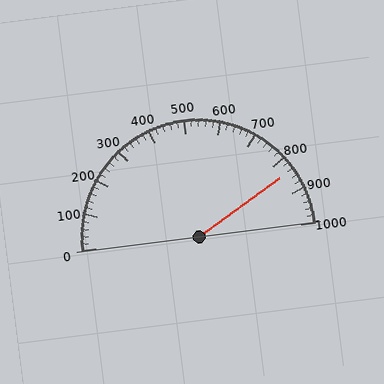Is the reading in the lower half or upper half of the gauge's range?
The reading is in the upper half of the range (0 to 1000).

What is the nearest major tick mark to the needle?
The nearest major tick mark is 800.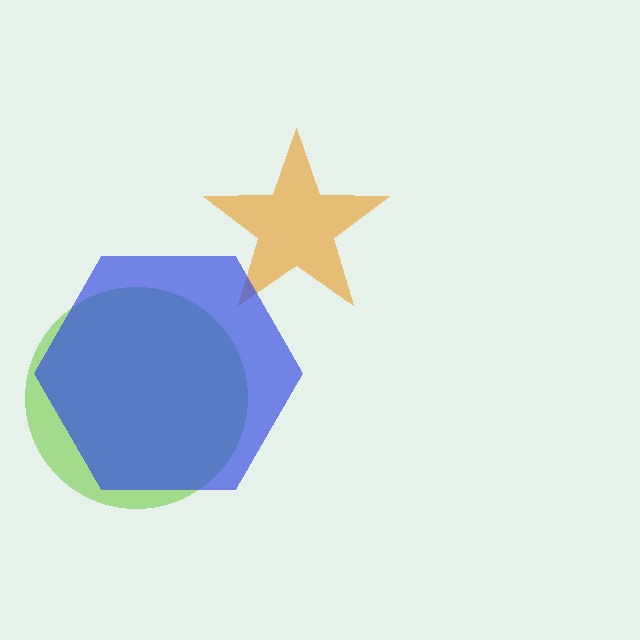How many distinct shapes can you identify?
There are 3 distinct shapes: an orange star, a lime circle, a blue hexagon.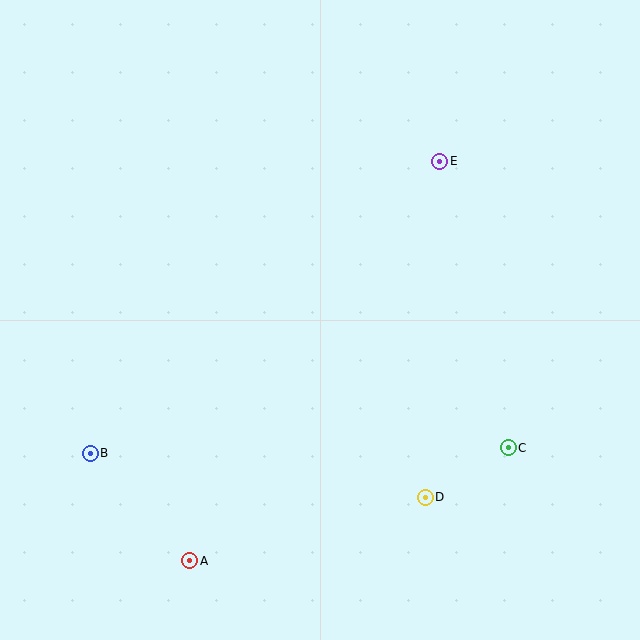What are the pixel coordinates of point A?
Point A is at (190, 561).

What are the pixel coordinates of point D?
Point D is at (425, 497).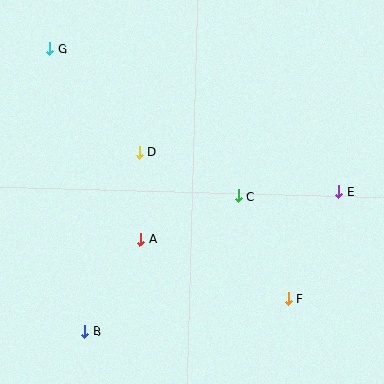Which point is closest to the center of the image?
Point C at (238, 196) is closest to the center.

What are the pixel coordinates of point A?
Point A is at (140, 239).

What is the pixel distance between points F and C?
The distance between F and C is 114 pixels.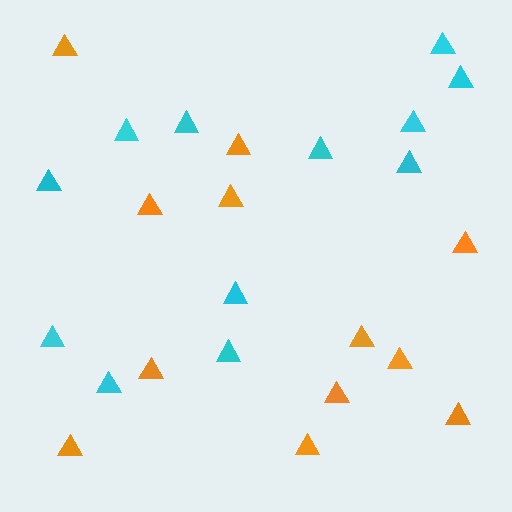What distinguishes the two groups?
There are 2 groups: one group of orange triangles (12) and one group of cyan triangles (12).